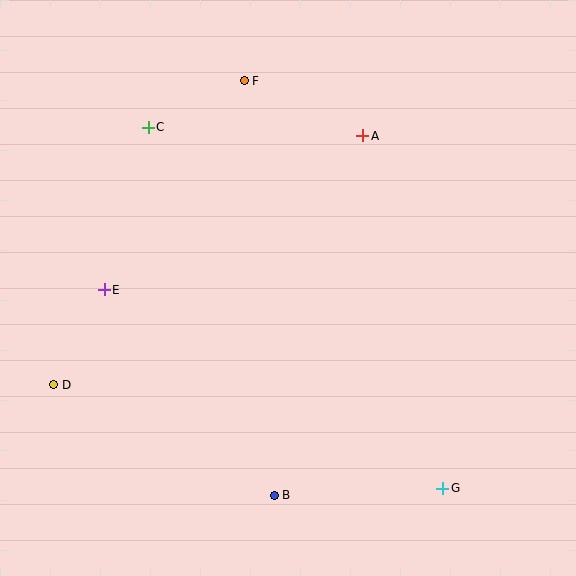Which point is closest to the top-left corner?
Point C is closest to the top-left corner.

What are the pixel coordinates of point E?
Point E is at (104, 290).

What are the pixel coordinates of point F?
Point F is at (244, 81).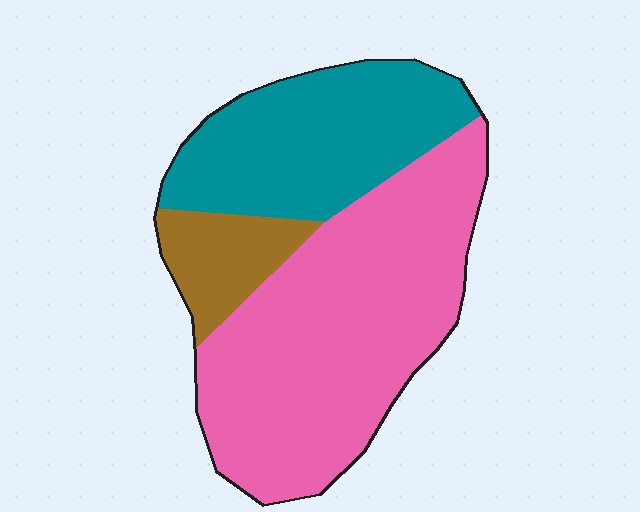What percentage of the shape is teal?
Teal covers roughly 30% of the shape.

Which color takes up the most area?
Pink, at roughly 55%.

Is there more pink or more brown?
Pink.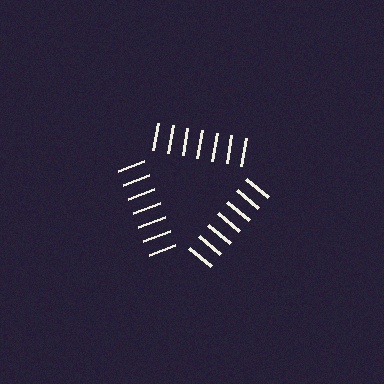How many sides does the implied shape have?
3 sides — the line-ends trace a triangle.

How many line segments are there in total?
21 — 7 along each of the 3 edges.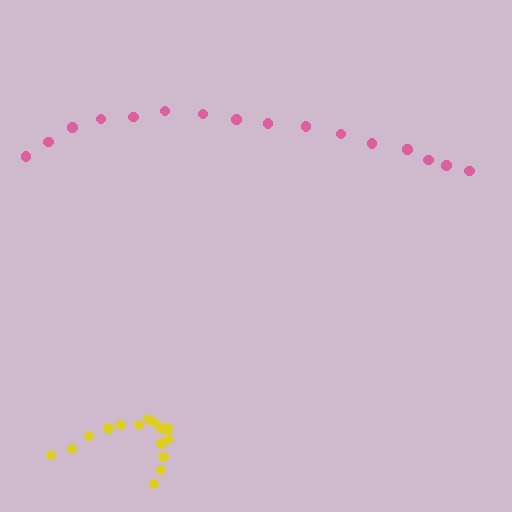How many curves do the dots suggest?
There are 2 distinct paths.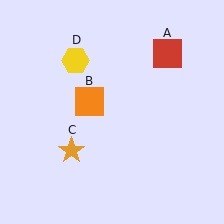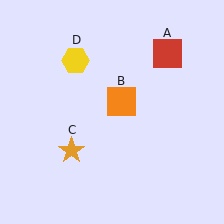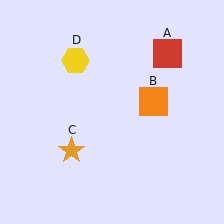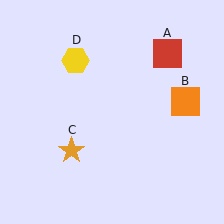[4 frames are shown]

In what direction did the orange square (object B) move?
The orange square (object B) moved right.